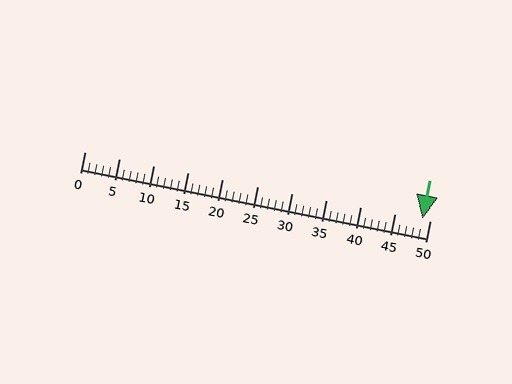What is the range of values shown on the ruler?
The ruler shows values from 0 to 50.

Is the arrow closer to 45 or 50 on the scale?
The arrow is closer to 50.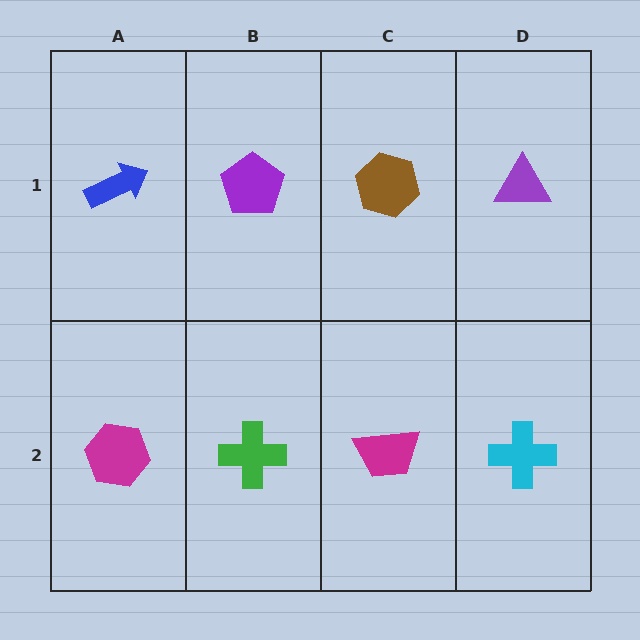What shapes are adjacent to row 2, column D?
A purple triangle (row 1, column D), a magenta trapezoid (row 2, column C).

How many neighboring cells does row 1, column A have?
2.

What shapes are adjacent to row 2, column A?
A blue arrow (row 1, column A), a green cross (row 2, column B).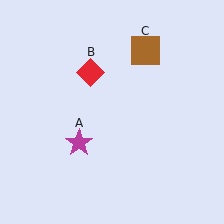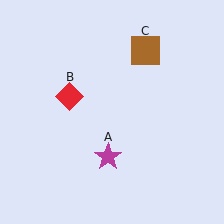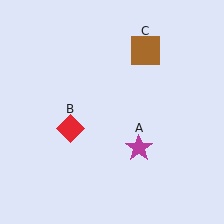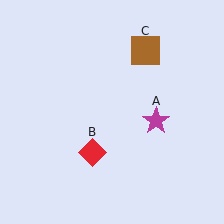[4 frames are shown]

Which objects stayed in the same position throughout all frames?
Brown square (object C) remained stationary.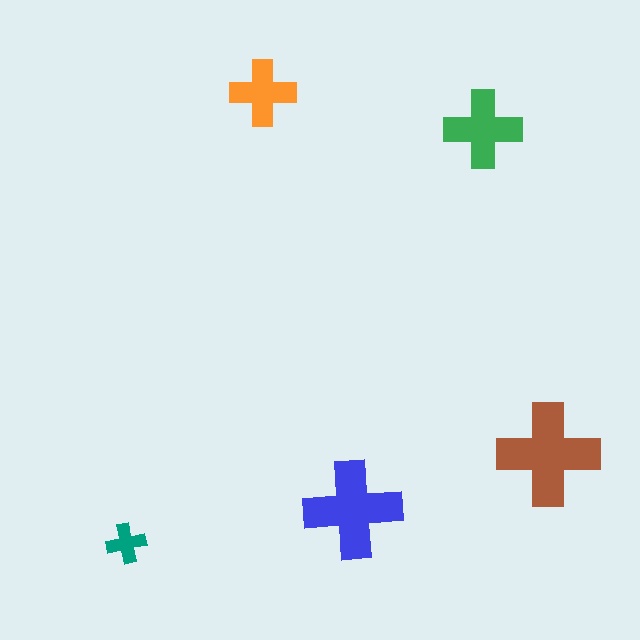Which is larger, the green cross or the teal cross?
The green one.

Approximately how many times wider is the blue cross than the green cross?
About 1.5 times wider.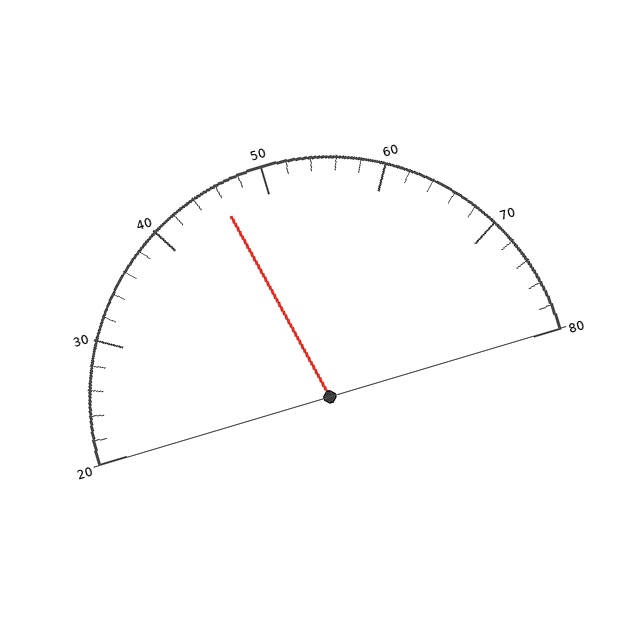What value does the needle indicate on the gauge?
The needle indicates approximately 46.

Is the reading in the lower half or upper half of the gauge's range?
The reading is in the lower half of the range (20 to 80).